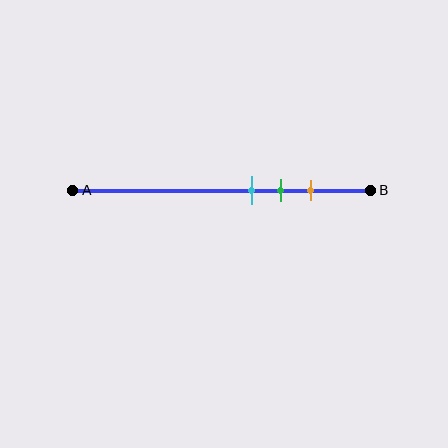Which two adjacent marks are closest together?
The cyan and green marks are the closest adjacent pair.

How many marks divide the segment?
There are 3 marks dividing the segment.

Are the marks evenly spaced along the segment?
Yes, the marks are approximately evenly spaced.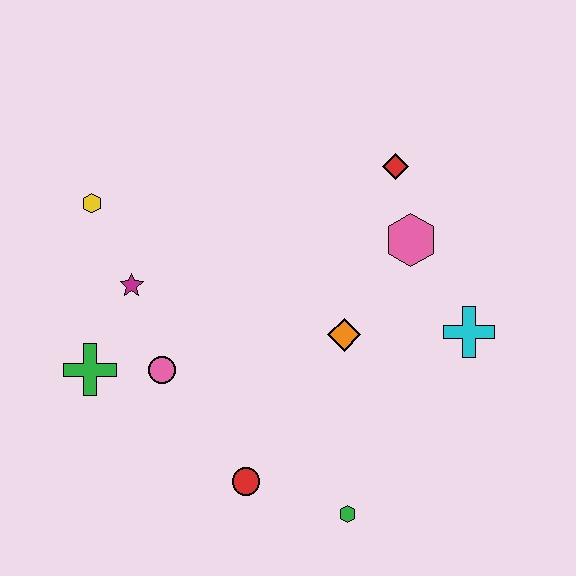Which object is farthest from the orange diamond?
The yellow hexagon is farthest from the orange diamond.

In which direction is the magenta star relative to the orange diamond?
The magenta star is to the left of the orange diamond.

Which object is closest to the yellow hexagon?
The magenta star is closest to the yellow hexagon.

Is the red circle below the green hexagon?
No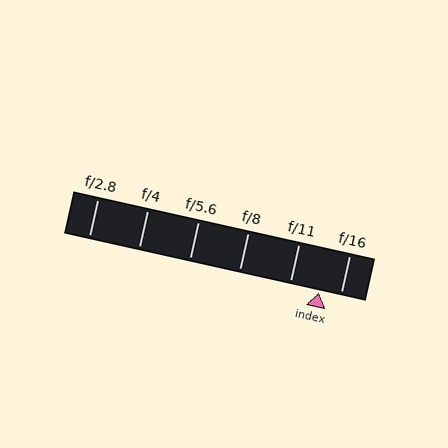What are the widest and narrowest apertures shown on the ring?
The widest aperture shown is f/2.8 and the narrowest is f/16.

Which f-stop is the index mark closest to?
The index mark is closest to f/16.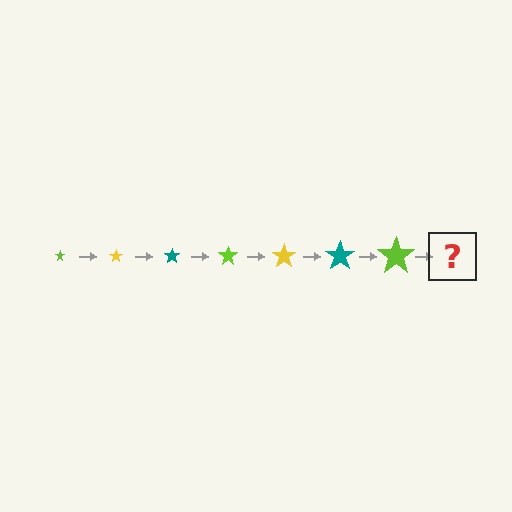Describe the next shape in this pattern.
It should be a yellow star, larger than the previous one.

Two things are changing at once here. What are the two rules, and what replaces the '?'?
The two rules are that the star grows larger each step and the color cycles through lime, yellow, and teal. The '?' should be a yellow star, larger than the previous one.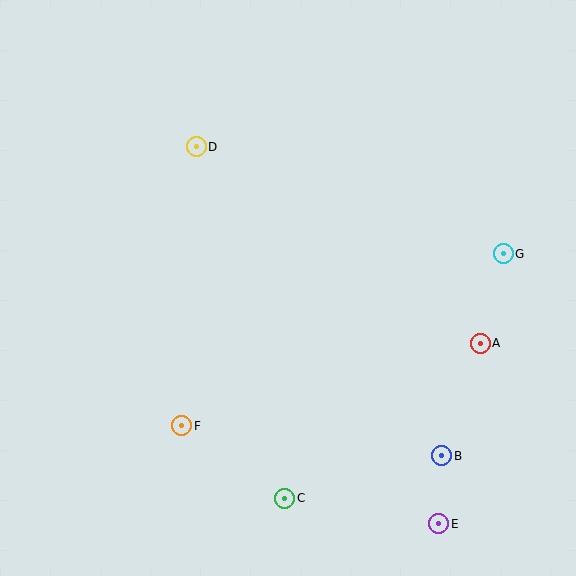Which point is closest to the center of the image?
Point D at (196, 147) is closest to the center.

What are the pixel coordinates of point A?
Point A is at (480, 343).